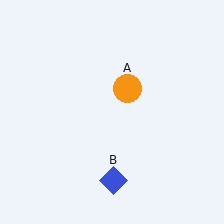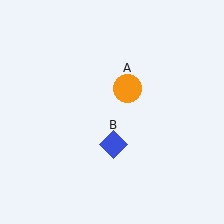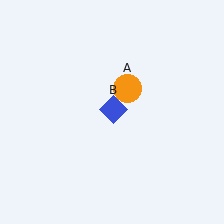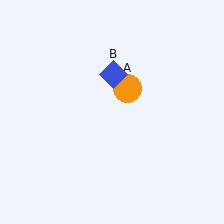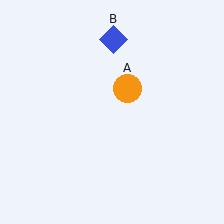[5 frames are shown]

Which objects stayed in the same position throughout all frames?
Orange circle (object A) remained stationary.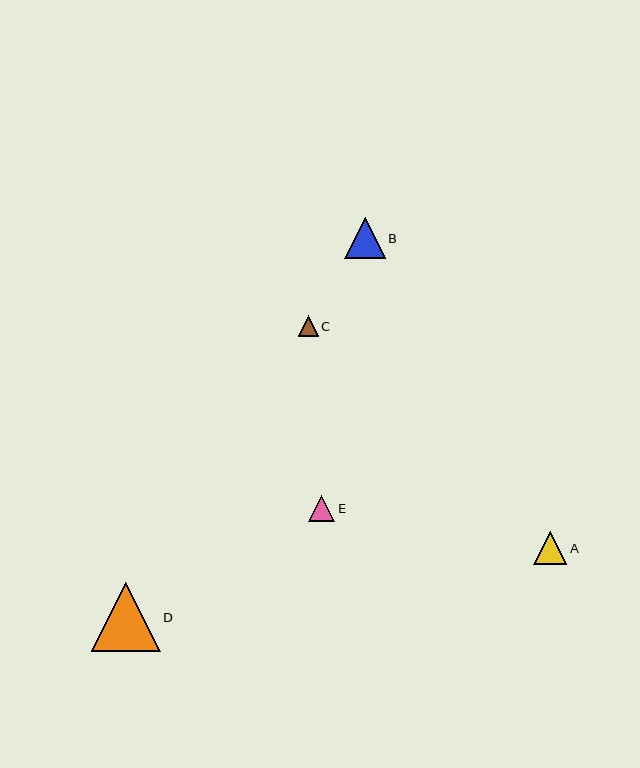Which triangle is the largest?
Triangle D is the largest with a size of approximately 69 pixels.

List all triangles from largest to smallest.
From largest to smallest: D, B, A, E, C.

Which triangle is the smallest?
Triangle C is the smallest with a size of approximately 20 pixels.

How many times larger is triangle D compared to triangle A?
Triangle D is approximately 2.1 times the size of triangle A.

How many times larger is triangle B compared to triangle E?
Triangle B is approximately 1.5 times the size of triangle E.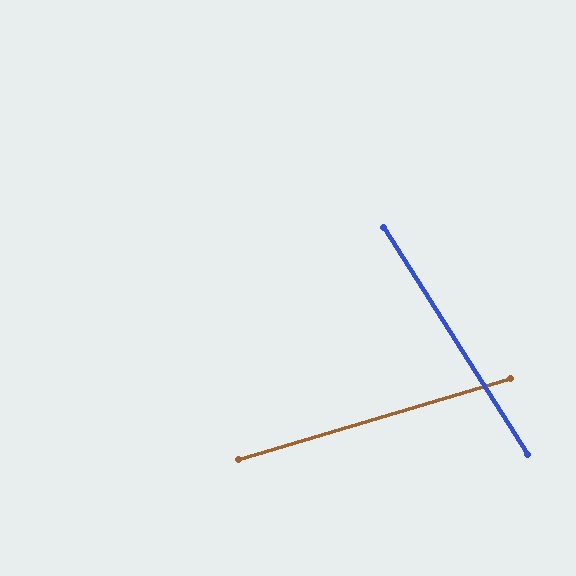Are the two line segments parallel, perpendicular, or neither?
Neither parallel nor perpendicular — they differ by about 74°.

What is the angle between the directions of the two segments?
Approximately 74 degrees.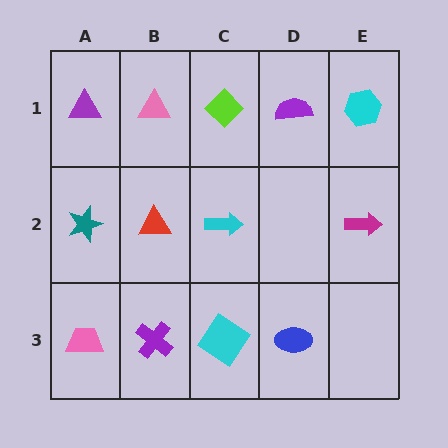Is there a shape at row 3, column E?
No, that cell is empty.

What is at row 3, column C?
A cyan diamond.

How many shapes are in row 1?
5 shapes.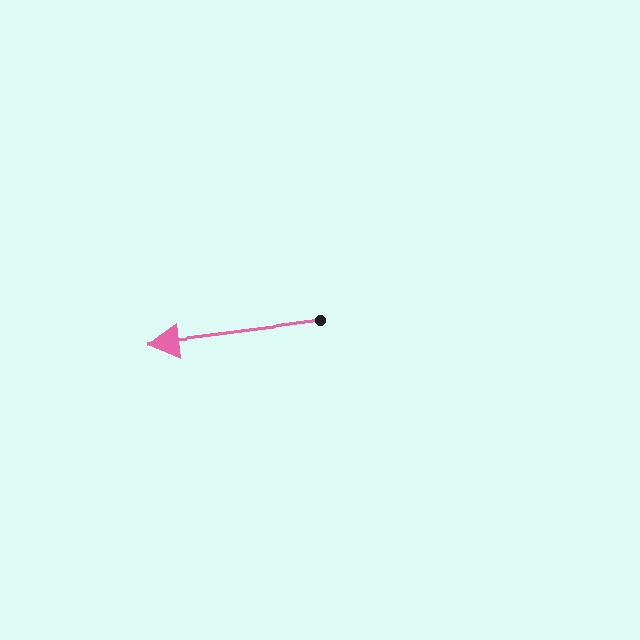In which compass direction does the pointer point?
West.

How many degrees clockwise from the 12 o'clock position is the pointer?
Approximately 262 degrees.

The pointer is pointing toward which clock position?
Roughly 9 o'clock.